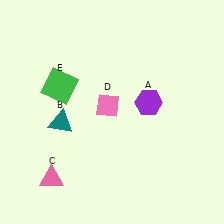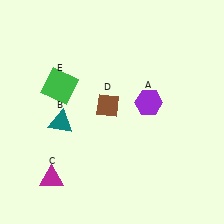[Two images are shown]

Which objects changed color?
C changed from pink to magenta. D changed from pink to brown.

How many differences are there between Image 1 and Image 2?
There are 2 differences between the two images.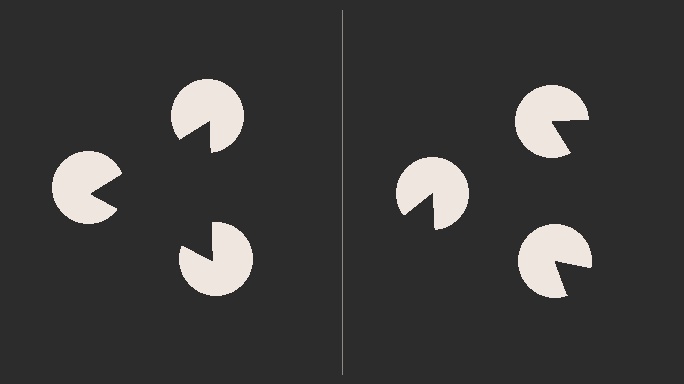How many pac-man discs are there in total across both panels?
6 — 3 on each side.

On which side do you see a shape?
An illusory triangle appears on the left side. On the right side the wedge cuts are rotated, so no coherent shape forms.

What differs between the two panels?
The pac-man discs are positioned identically on both sides; only the wedge orientations differ. On the left they align to a triangle; on the right they are misaligned.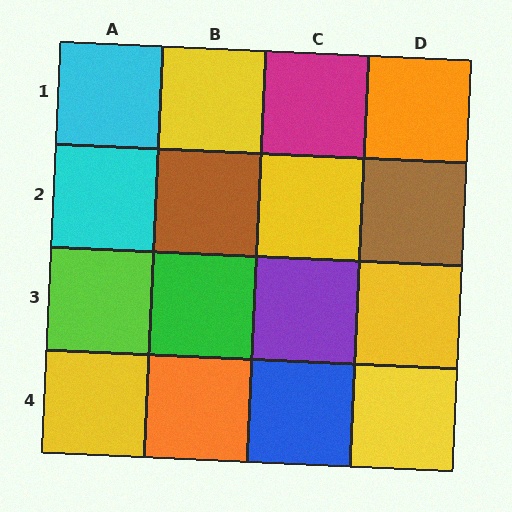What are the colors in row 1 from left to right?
Cyan, yellow, magenta, orange.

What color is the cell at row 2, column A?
Cyan.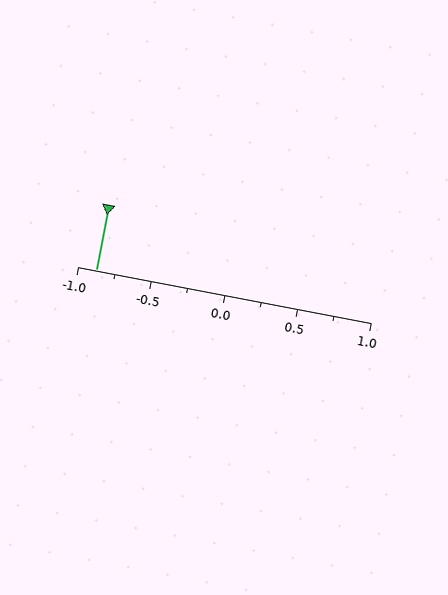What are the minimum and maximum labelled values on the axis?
The axis runs from -1.0 to 1.0.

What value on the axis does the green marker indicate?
The marker indicates approximately -0.88.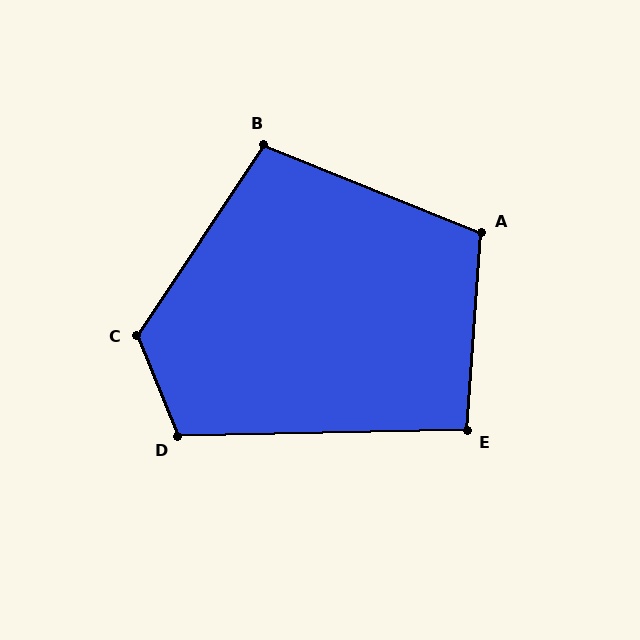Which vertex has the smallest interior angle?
E, at approximately 96 degrees.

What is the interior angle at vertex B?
Approximately 102 degrees (obtuse).